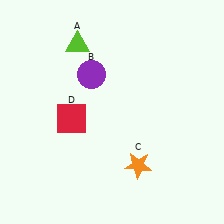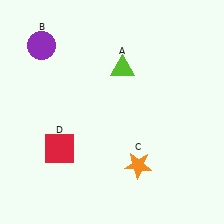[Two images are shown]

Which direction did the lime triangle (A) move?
The lime triangle (A) moved right.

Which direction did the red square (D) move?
The red square (D) moved down.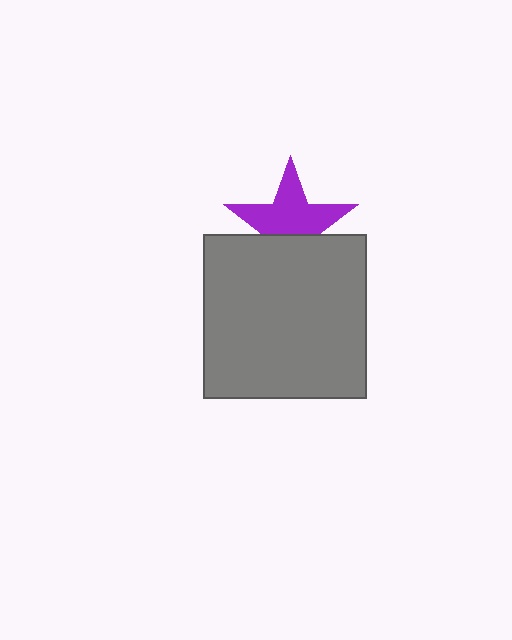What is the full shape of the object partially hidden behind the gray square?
The partially hidden object is a purple star.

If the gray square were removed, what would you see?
You would see the complete purple star.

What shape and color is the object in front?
The object in front is a gray square.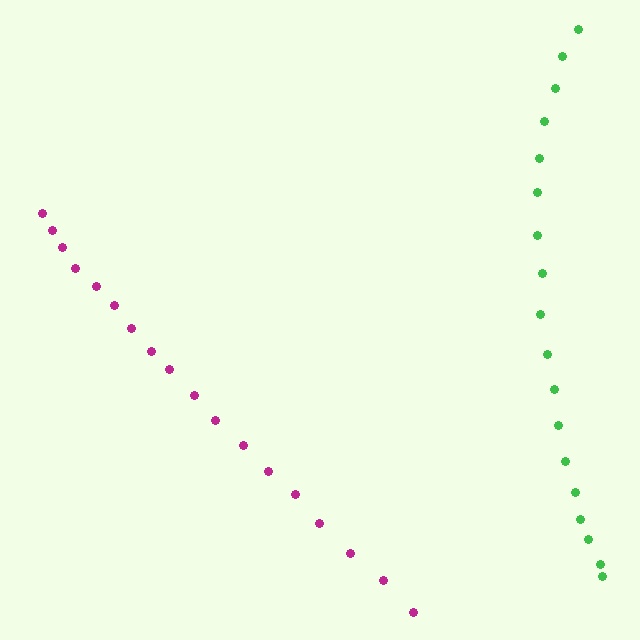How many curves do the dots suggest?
There are 2 distinct paths.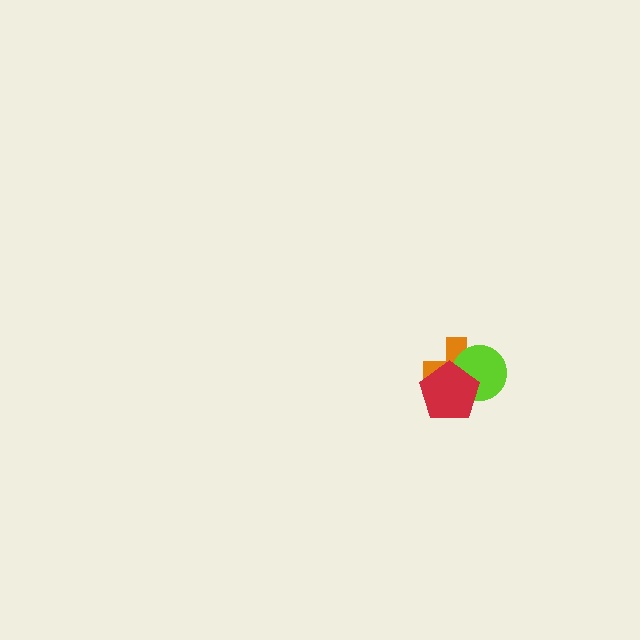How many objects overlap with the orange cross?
2 objects overlap with the orange cross.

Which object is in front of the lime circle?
The red pentagon is in front of the lime circle.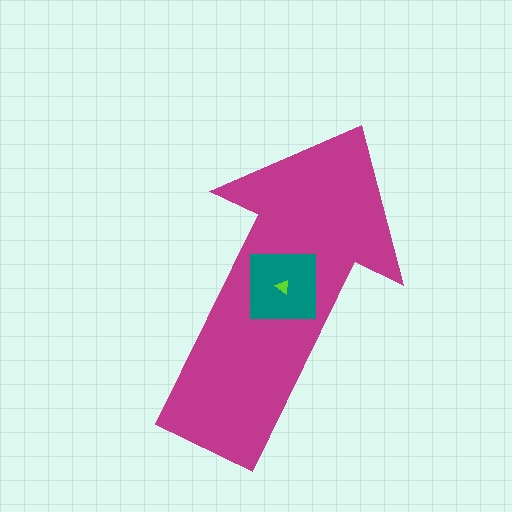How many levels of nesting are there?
3.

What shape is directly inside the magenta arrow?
The teal square.